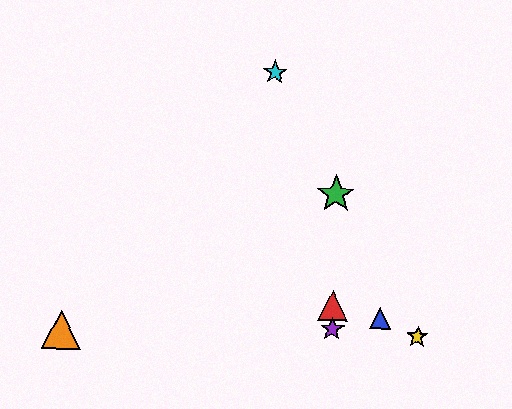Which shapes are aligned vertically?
The red triangle, the green star, the purple star are aligned vertically.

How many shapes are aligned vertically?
3 shapes (the red triangle, the green star, the purple star) are aligned vertically.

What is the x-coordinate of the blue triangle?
The blue triangle is at x≈380.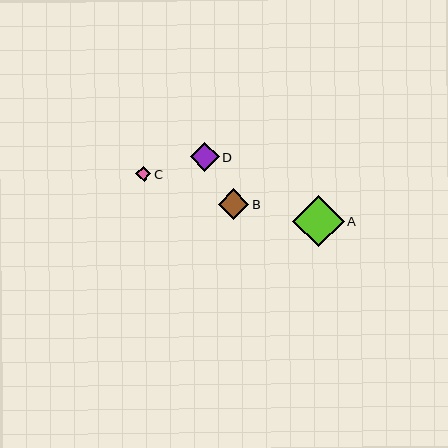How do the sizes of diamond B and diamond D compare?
Diamond B and diamond D are approximately the same size.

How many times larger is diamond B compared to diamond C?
Diamond B is approximately 2.0 times the size of diamond C.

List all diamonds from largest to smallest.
From largest to smallest: A, B, D, C.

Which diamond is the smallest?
Diamond C is the smallest with a size of approximately 15 pixels.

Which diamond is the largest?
Diamond A is the largest with a size of approximately 52 pixels.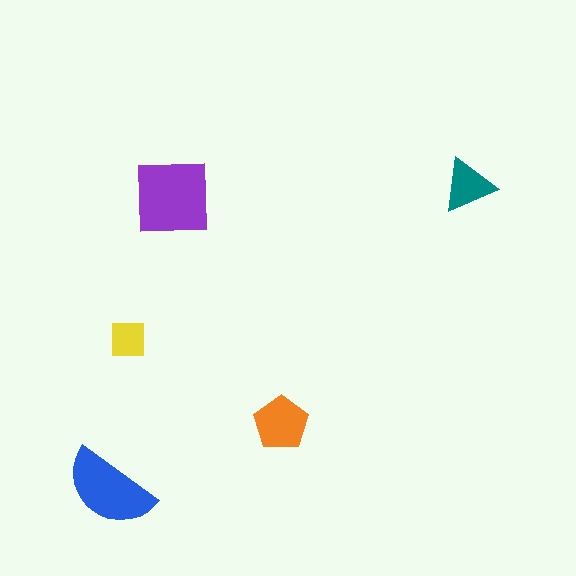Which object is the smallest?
The yellow square.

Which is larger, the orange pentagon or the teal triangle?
The orange pentagon.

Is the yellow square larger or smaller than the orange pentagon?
Smaller.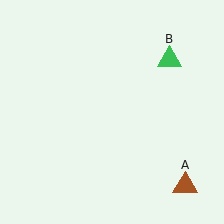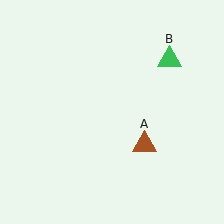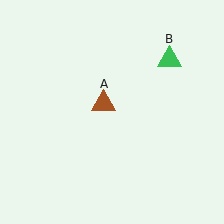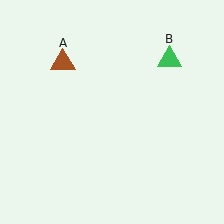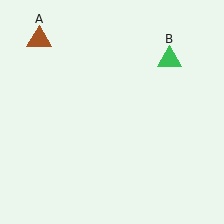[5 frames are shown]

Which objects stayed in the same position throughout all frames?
Green triangle (object B) remained stationary.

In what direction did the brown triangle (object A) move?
The brown triangle (object A) moved up and to the left.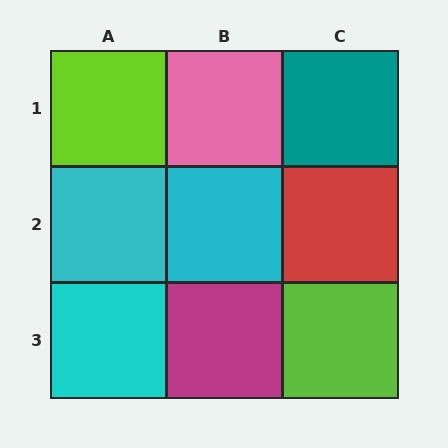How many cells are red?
1 cell is red.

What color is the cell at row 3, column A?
Cyan.